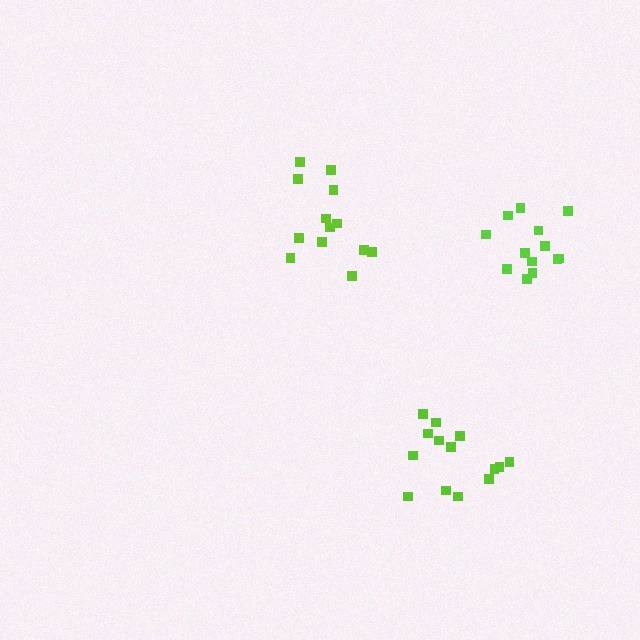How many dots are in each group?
Group 1: 14 dots, Group 2: 13 dots, Group 3: 13 dots (40 total).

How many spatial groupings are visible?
There are 3 spatial groupings.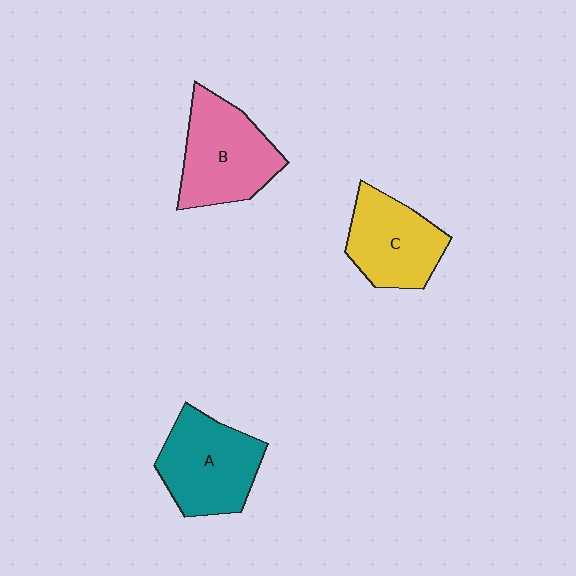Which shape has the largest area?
Shape B (pink).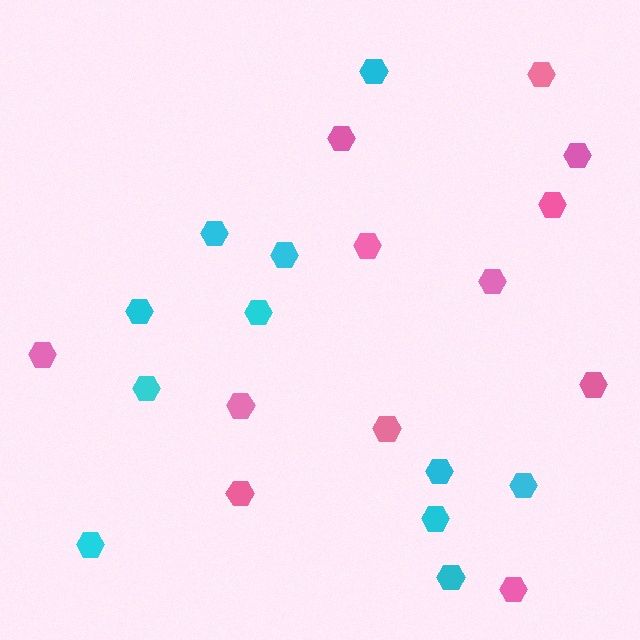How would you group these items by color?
There are 2 groups: one group of cyan hexagons (11) and one group of pink hexagons (12).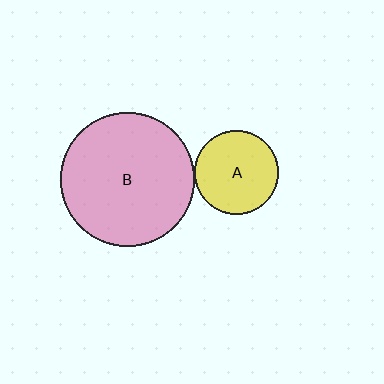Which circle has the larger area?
Circle B (pink).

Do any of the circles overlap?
No, none of the circles overlap.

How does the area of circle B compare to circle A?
Approximately 2.5 times.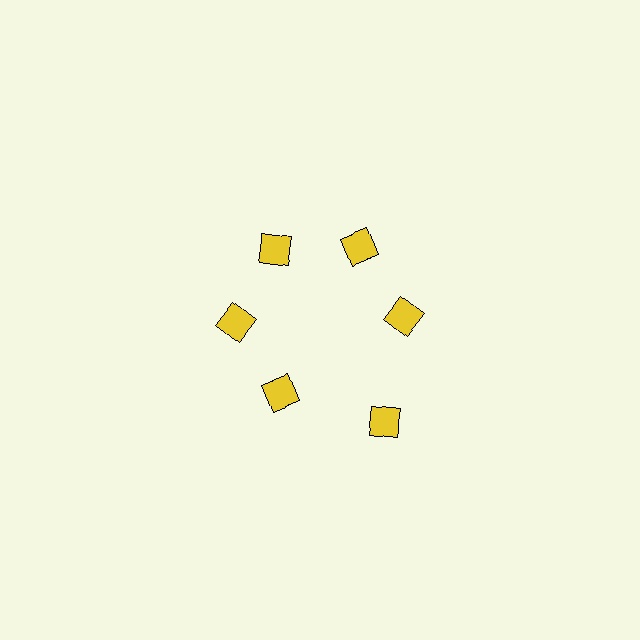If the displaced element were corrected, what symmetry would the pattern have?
It would have 6-fold rotational symmetry — the pattern would map onto itself every 60 degrees.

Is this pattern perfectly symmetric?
No. The 6 yellow diamonds are arranged in a ring, but one element near the 5 o'clock position is pushed outward from the center, breaking the 6-fold rotational symmetry.